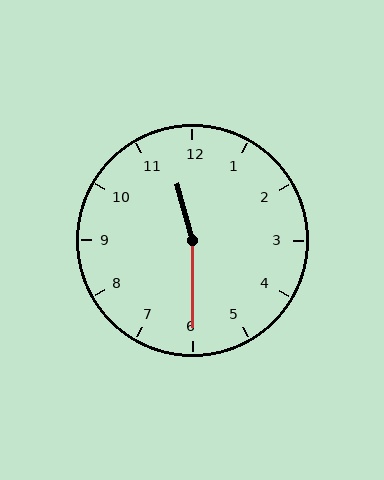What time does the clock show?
11:30.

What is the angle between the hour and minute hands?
Approximately 165 degrees.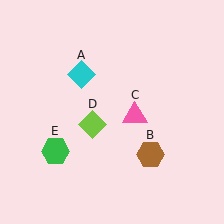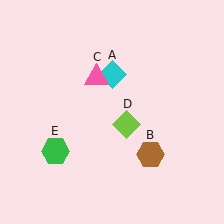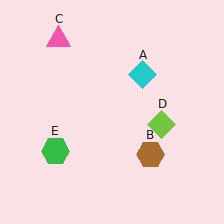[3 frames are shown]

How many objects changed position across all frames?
3 objects changed position: cyan diamond (object A), pink triangle (object C), lime diamond (object D).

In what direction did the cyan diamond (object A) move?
The cyan diamond (object A) moved right.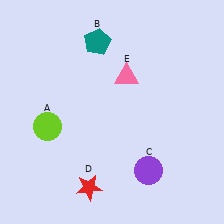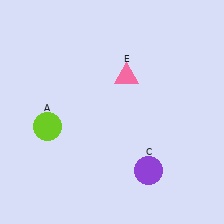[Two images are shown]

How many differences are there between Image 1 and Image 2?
There are 2 differences between the two images.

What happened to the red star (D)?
The red star (D) was removed in Image 2. It was in the bottom-left area of Image 1.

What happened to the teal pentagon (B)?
The teal pentagon (B) was removed in Image 2. It was in the top-left area of Image 1.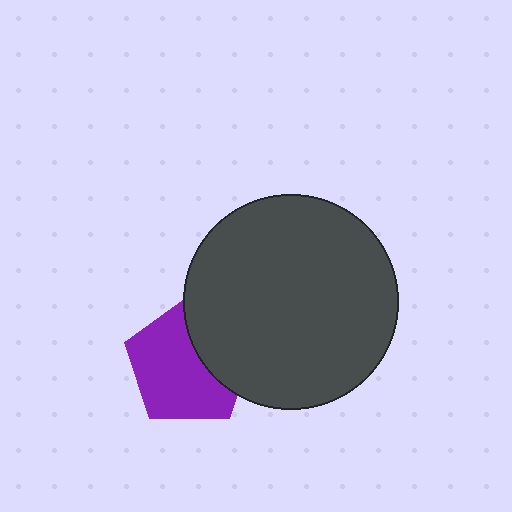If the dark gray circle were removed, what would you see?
You would see the complete purple pentagon.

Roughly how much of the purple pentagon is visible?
Most of it is visible (roughly 67%).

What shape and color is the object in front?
The object in front is a dark gray circle.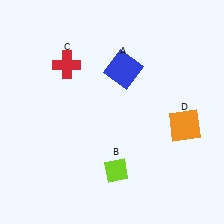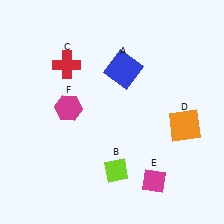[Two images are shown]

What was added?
A magenta diamond (E), a magenta hexagon (F) were added in Image 2.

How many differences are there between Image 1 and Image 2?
There are 2 differences between the two images.